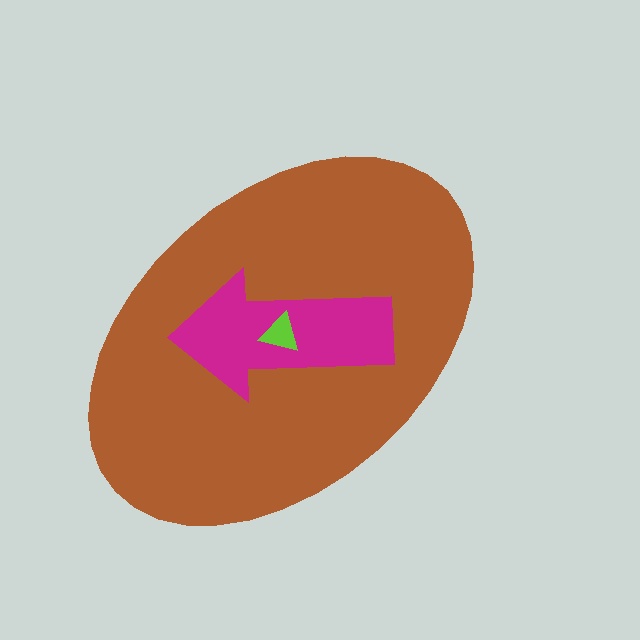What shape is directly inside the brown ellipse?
The magenta arrow.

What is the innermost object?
The lime triangle.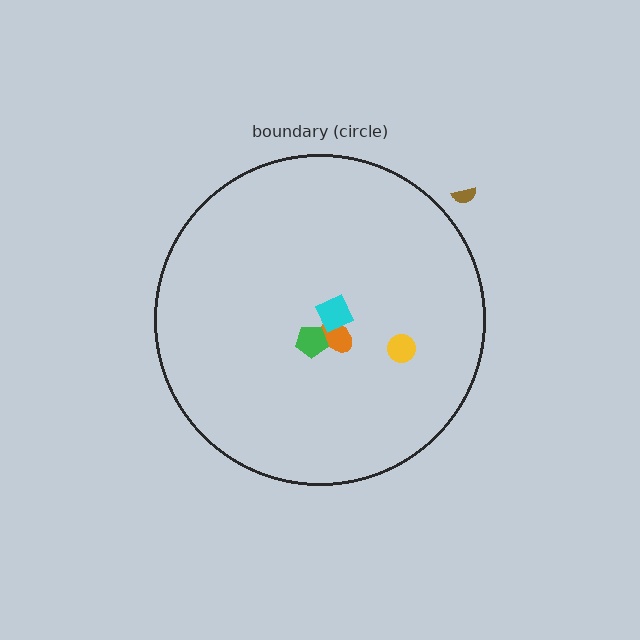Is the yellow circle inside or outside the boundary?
Inside.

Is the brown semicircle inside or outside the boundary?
Outside.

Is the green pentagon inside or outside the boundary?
Inside.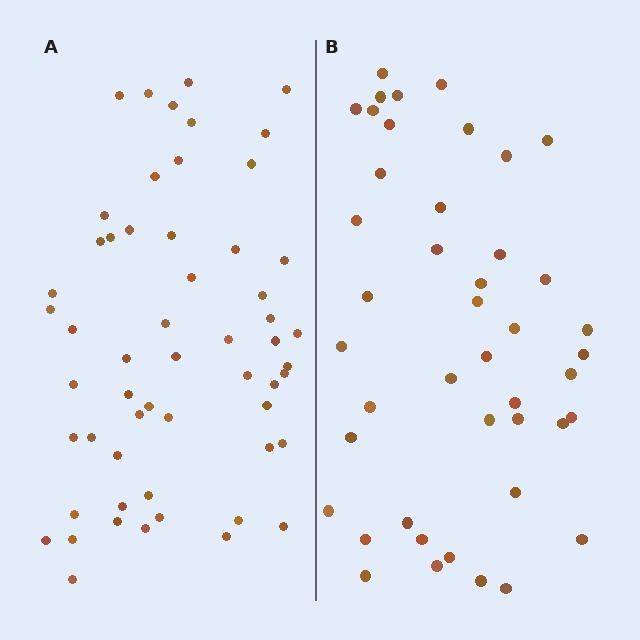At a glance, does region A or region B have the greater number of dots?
Region A (the left region) has more dots.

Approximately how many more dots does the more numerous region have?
Region A has roughly 12 or so more dots than region B.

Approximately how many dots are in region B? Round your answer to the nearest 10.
About 40 dots. (The exact count is 44, which rounds to 40.)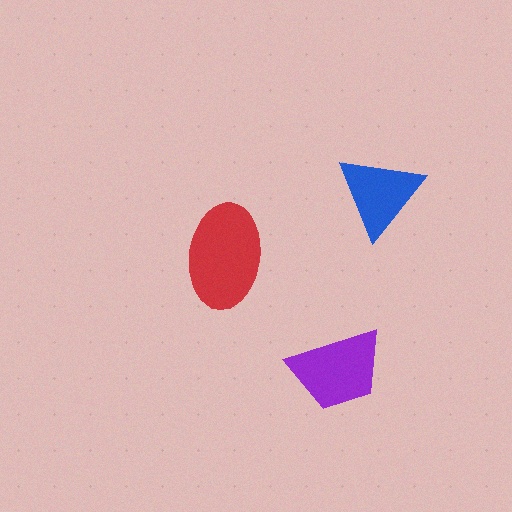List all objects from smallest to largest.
The blue triangle, the purple trapezoid, the red ellipse.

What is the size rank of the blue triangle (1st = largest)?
3rd.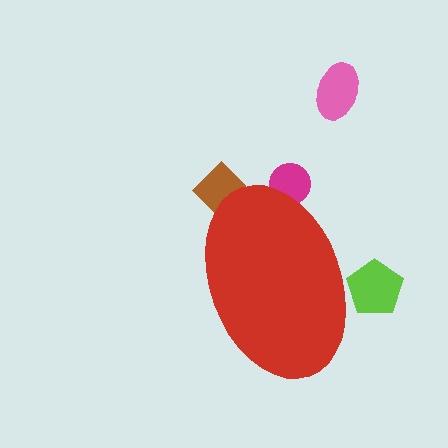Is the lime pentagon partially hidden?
Yes, the lime pentagon is partially hidden behind the red ellipse.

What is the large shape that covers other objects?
A red ellipse.